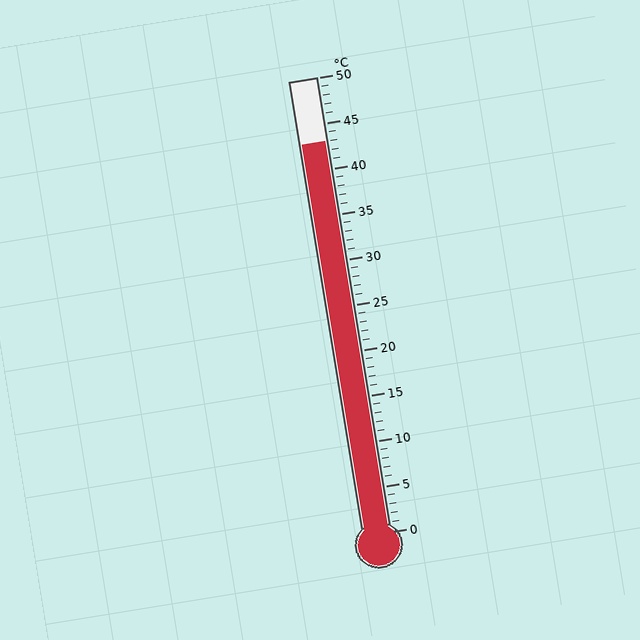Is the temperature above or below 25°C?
The temperature is above 25°C.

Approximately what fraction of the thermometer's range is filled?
The thermometer is filled to approximately 85% of its range.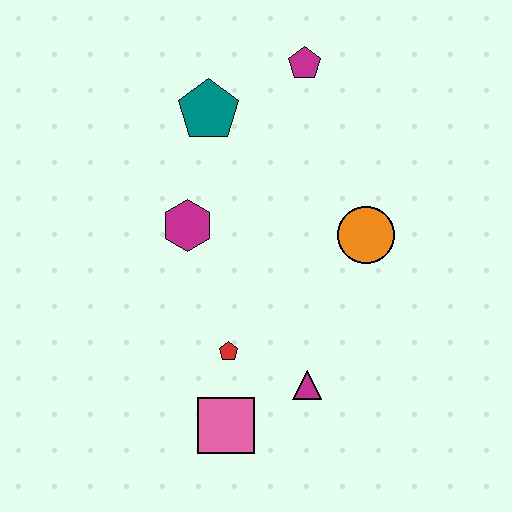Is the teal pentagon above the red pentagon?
Yes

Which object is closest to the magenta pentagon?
The teal pentagon is closest to the magenta pentagon.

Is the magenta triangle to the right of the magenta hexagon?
Yes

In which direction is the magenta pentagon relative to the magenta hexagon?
The magenta pentagon is above the magenta hexagon.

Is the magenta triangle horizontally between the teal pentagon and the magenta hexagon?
No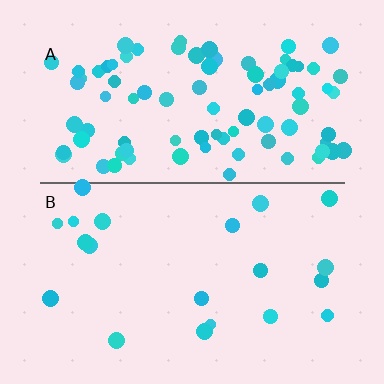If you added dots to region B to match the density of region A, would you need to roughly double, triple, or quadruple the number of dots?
Approximately quadruple.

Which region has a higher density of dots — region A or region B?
A (the top).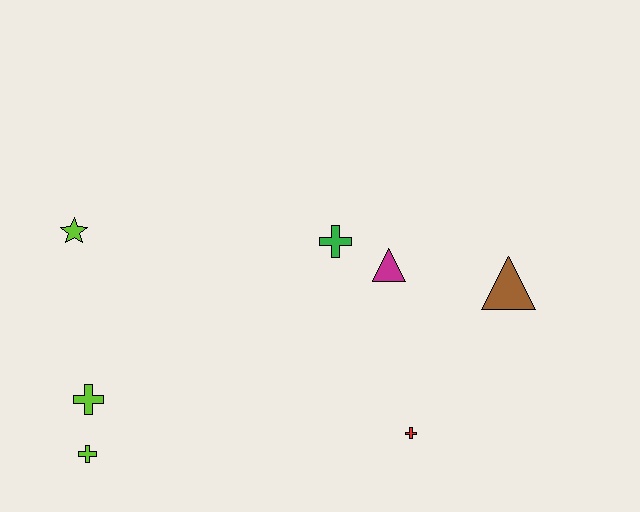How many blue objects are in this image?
There are no blue objects.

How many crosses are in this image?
There are 4 crosses.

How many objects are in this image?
There are 7 objects.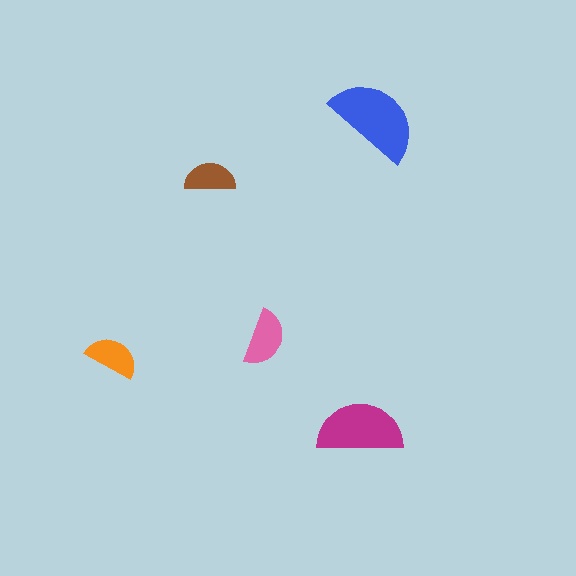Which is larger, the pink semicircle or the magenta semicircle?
The magenta one.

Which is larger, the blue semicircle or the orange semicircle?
The blue one.